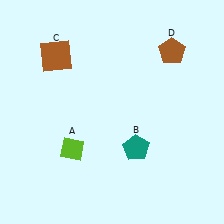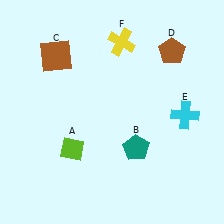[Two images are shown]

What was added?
A cyan cross (E), a yellow cross (F) were added in Image 2.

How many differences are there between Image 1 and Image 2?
There are 2 differences between the two images.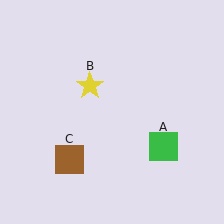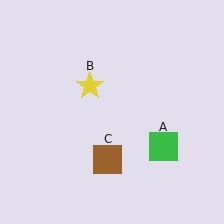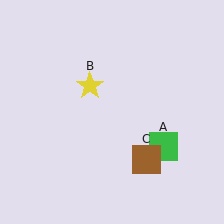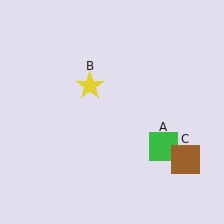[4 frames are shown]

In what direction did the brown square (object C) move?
The brown square (object C) moved right.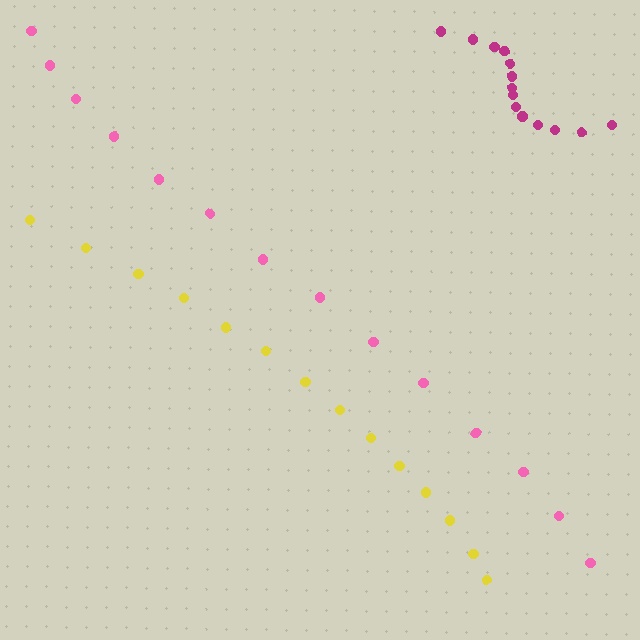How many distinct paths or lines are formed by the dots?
There are 3 distinct paths.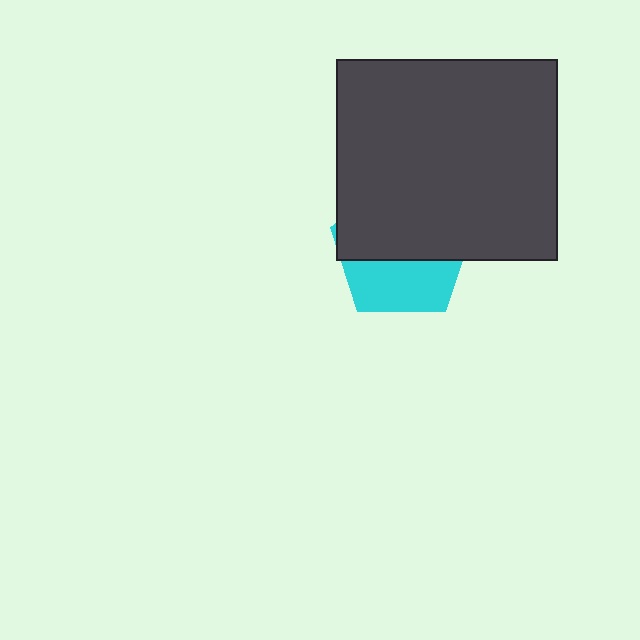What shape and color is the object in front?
The object in front is a dark gray rectangle.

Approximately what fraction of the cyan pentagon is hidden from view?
Roughly 61% of the cyan pentagon is hidden behind the dark gray rectangle.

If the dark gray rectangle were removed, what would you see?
You would see the complete cyan pentagon.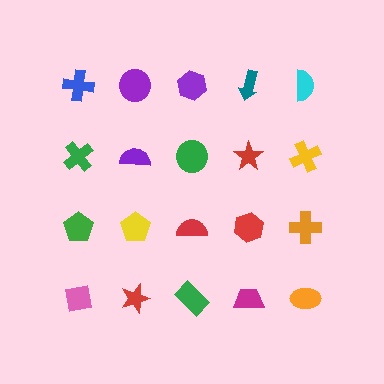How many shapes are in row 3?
5 shapes.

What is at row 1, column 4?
A teal arrow.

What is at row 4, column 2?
A red star.